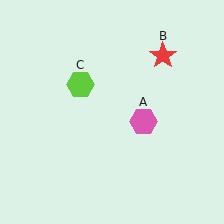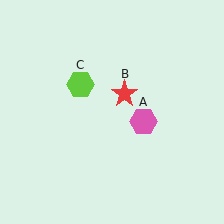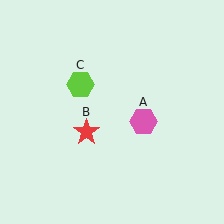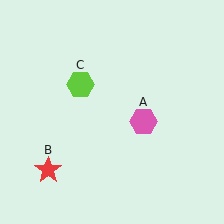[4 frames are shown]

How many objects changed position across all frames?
1 object changed position: red star (object B).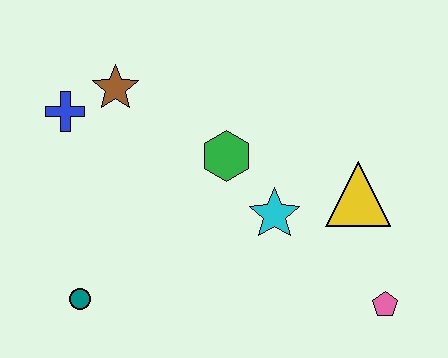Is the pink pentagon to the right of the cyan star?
Yes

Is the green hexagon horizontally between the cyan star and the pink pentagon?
No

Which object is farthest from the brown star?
The pink pentagon is farthest from the brown star.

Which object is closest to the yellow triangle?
The cyan star is closest to the yellow triangle.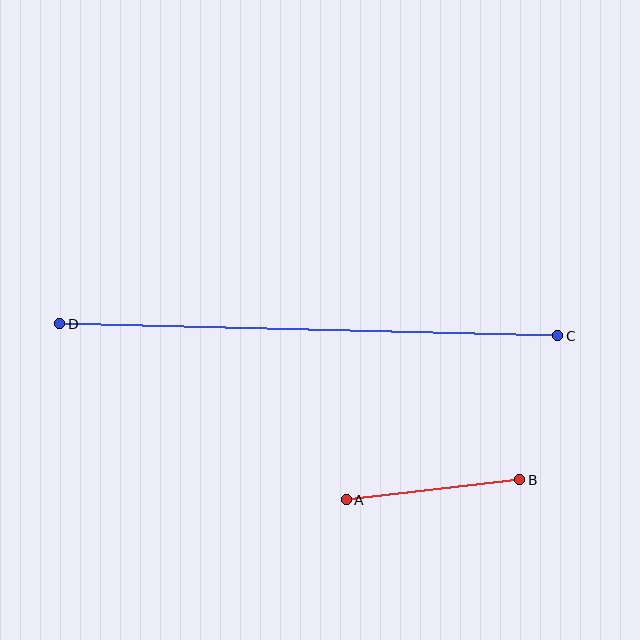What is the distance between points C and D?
The distance is approximately 498 pixels.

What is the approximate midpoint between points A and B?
The midpoint is at approximately (433, 490) pixels.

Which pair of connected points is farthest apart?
Points C and D are farthest apart.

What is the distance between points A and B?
The distance is approximately 174 pixels.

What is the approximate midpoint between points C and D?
The midpoint is at approximately (309, 330) pixels.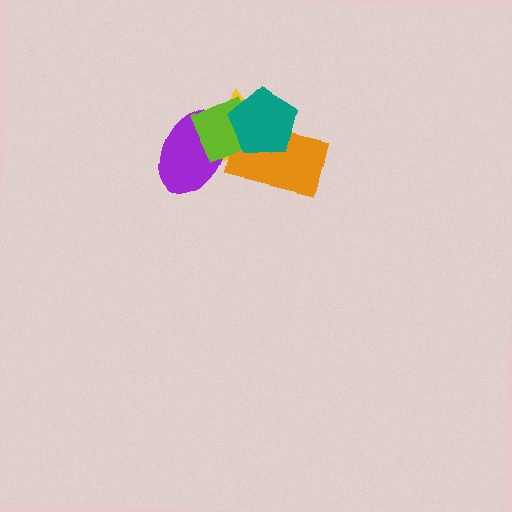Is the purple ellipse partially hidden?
Yes, it is partially covered by another shape.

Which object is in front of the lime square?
The teal pentagon is in front of the lime square.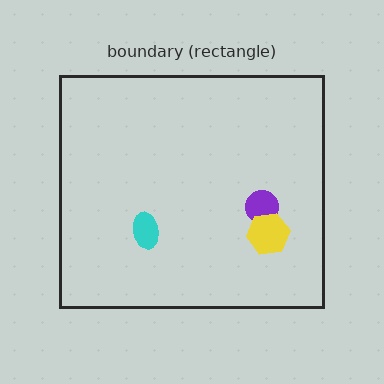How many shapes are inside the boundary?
3 inside, 0 outside.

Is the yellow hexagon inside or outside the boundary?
Inside.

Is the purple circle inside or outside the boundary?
Inside.